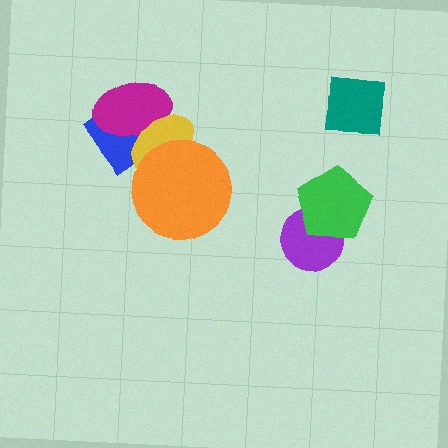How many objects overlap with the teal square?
0 objects overlap with the teal square.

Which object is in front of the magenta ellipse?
The yellow ellipse is in front of the magenta ellipse.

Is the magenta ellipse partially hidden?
Yes, it is partially covered by another shape.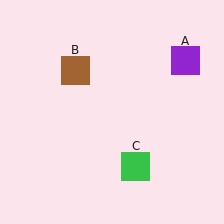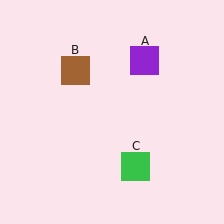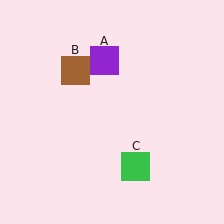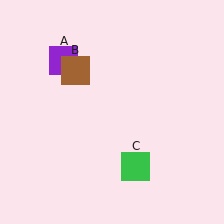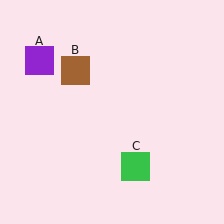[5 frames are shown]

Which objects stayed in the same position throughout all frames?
Brown square (object B) and green square (object C) remained stationary.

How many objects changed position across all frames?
1 object changed position: purple square (object A).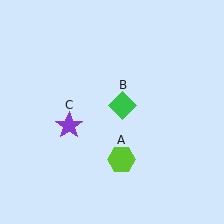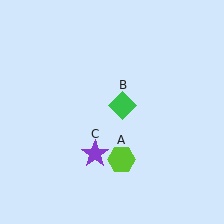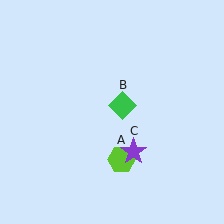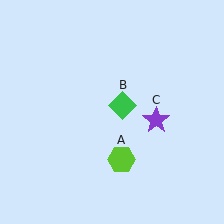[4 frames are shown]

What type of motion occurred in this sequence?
The purple star (object C) rotated counterclockwise around the center of the scene.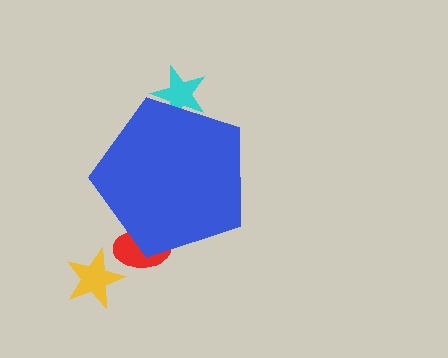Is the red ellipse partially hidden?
Yes, the red ellipse is partially hidden behind the blue pentagon.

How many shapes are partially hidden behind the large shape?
2 shapes are partially hidden.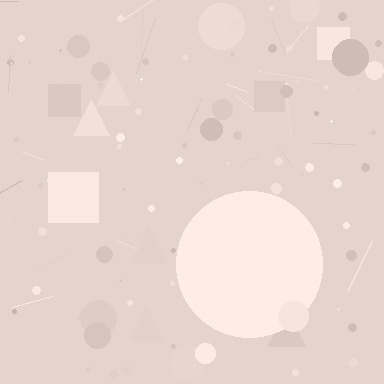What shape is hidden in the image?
A circle is hidden in the image.